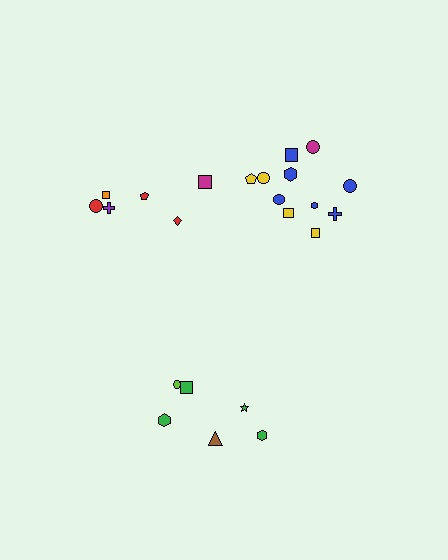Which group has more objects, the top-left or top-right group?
The top-right group.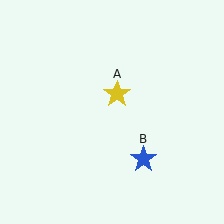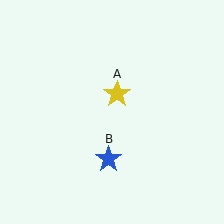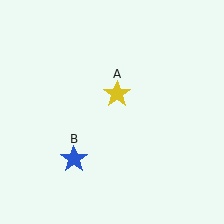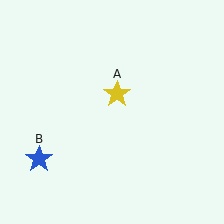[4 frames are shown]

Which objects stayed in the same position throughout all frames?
Yellow star (object A) remained stationary.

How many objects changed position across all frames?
1 object changed position: blue star (object B).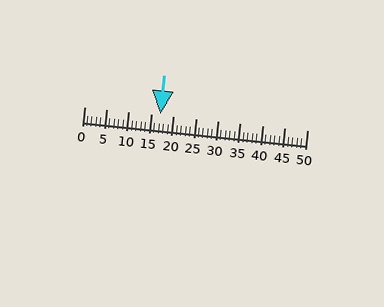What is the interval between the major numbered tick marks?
The major tick marks are spaced 5 units apart.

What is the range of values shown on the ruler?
The ruler shows values from 0 to 50.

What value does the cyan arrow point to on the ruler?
The cyan arrow points to approximately 17.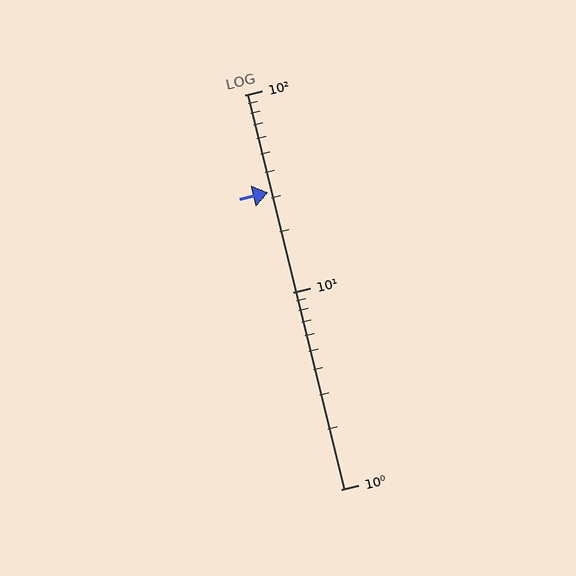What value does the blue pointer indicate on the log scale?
The pointer indicates approximately 32.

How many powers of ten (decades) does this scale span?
The scale spans 2 decades, from 1 to 100.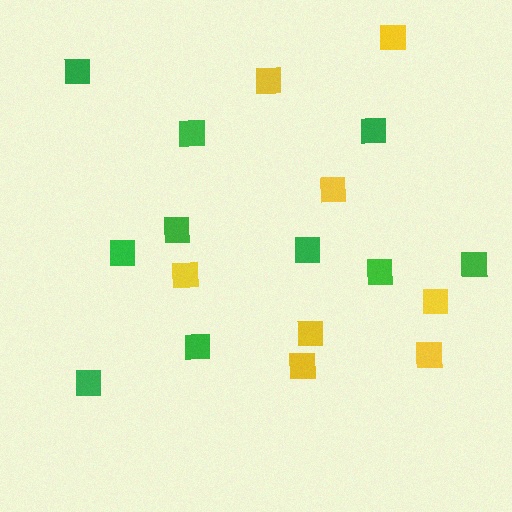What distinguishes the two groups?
There are 2 groups: one group of green squares (10) and one group of yellow squares (8).